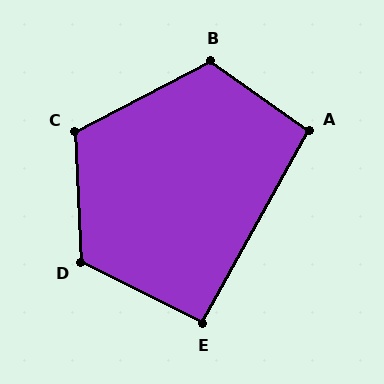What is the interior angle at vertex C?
Approximately 115 degrees (obtuse).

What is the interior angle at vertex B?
Approximately 117 degrees (obtuse).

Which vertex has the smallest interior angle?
E, at approximately 92 degrees.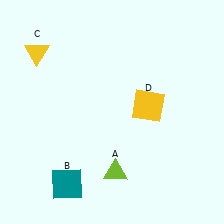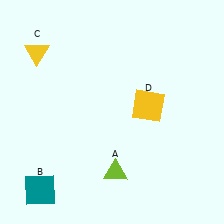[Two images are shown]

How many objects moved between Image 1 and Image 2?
1 object moved between the two images.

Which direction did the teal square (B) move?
The teal square (B) moved left.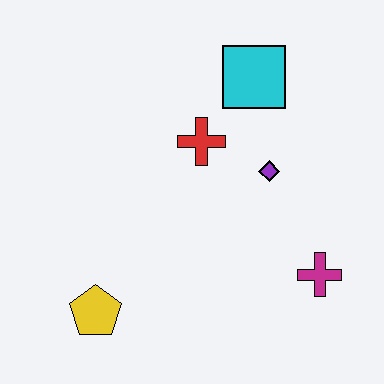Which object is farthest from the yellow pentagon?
The cyan square is farthest from the yellow pentagon.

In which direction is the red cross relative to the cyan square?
The red cross is below the cyan square.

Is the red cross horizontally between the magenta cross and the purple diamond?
No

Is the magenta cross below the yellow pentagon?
No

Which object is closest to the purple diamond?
The red cross is closest to the purple diamond.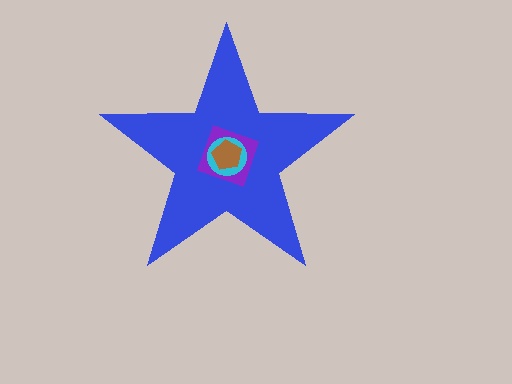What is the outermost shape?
The blue star.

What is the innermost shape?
The brown pentagon.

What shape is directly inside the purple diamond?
The cyan circle.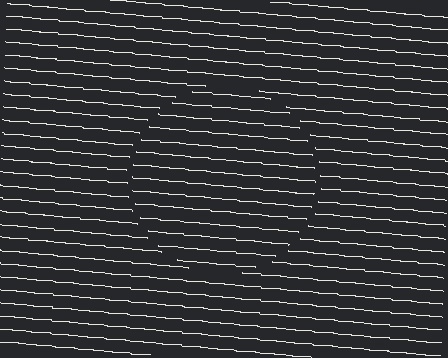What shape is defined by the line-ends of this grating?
An illusory circle. The interior of the shape contains the same grating, shifted by half a period — the contour is defined by the phase discontinuity where line-ends from the inner and outer gratings abut.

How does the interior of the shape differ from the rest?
The interior of the shape contains the same grating, shifted by half a period — the contour is defined by the phase discontinuity where line-ends from the inner and outer gratings abut.